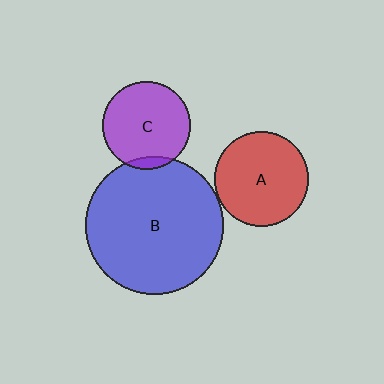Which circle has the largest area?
Circle B (blue).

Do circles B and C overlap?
Yes.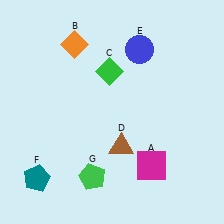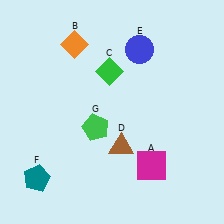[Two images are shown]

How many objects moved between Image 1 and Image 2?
1 object moved between the two images.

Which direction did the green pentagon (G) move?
The green pentagon (G) moved up.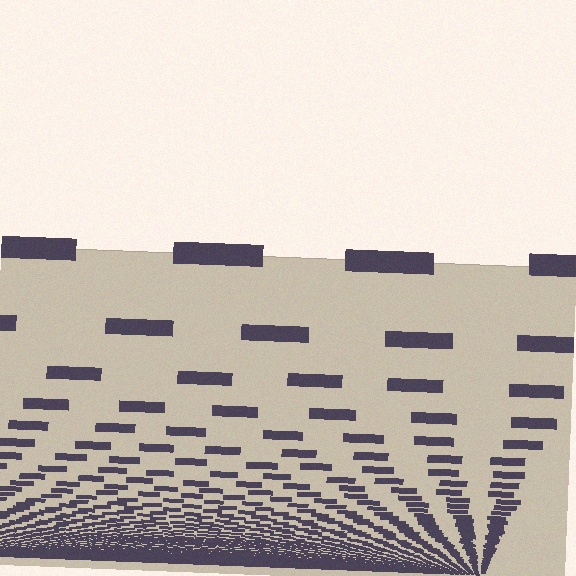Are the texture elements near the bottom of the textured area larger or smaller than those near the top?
Smaller. The gradient is inverted — elements near the bottom are smaller and denser.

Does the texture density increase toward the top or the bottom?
Density increases toward the bottom.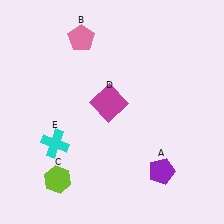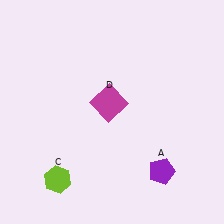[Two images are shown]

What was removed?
The cyan cross (E), the pink pentagon (B) were removed in Image 2.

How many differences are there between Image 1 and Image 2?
There are 2 differences between the two images.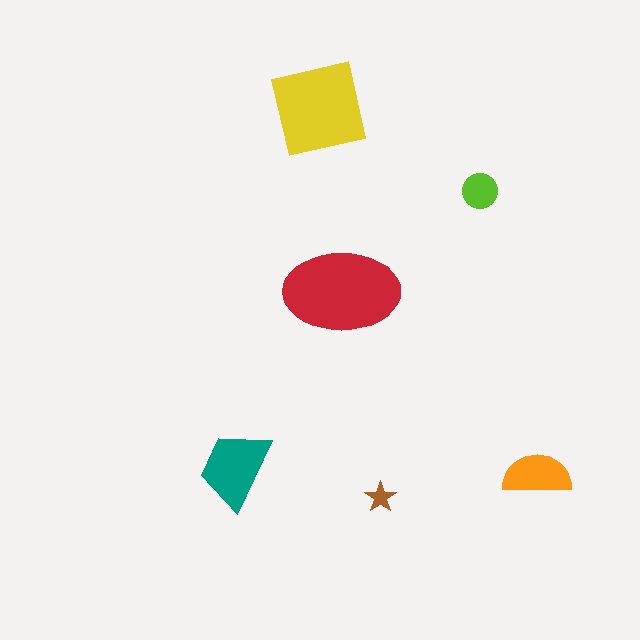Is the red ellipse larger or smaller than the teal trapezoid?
Larger.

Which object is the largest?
The red ellipse.